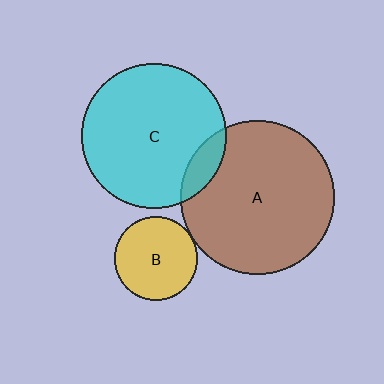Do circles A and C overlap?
Yes.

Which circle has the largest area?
Circle A (brown).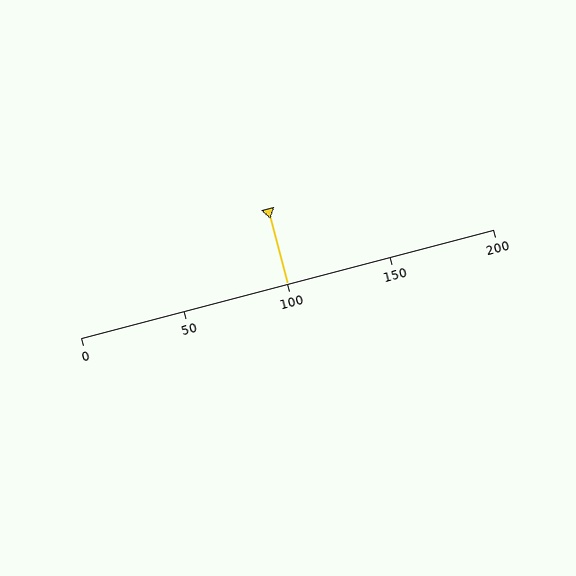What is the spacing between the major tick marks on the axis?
The major ticks are spaced 50 apart.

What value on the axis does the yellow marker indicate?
The marker indicates approximately 100.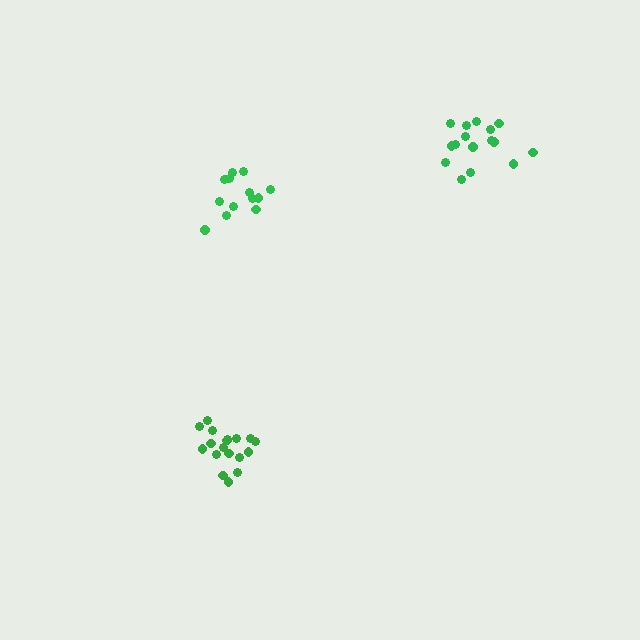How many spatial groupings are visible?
There are 3 spatial groupings.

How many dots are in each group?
Group 1: 18 dots, Group 2: 16 dots, Group 3: 13 dots (47 total).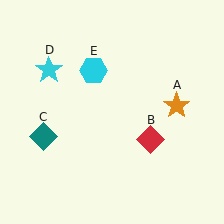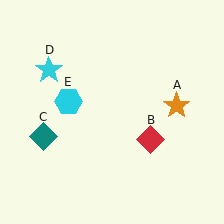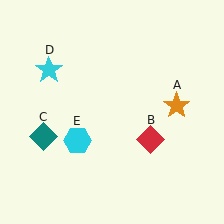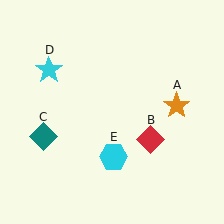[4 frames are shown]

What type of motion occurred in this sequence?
The cyan hexagon (object E) rotated counterclockwise around the center of the scene.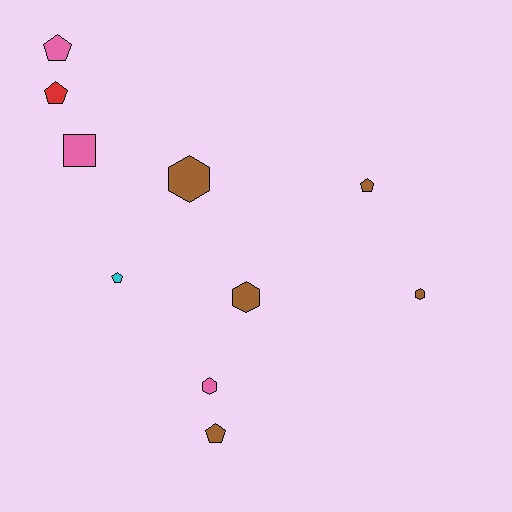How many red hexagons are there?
There are no red hexagons.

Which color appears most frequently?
Brown, with 5 objects.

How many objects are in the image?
There are 10 objects.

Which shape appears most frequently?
Pentagon, with 5 objects.